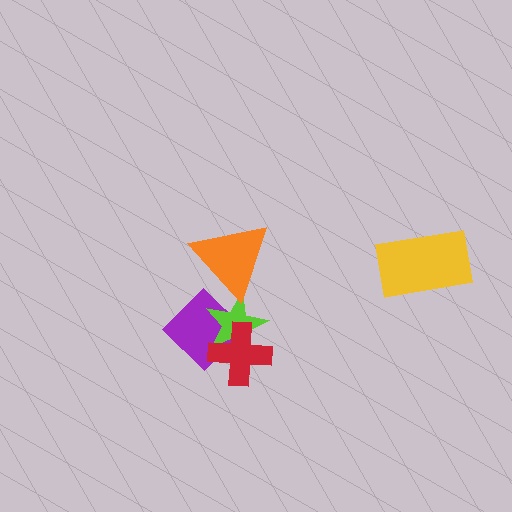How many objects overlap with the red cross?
2 objects overlap with the red cross.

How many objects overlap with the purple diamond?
3 objects overlap with the purple diamond.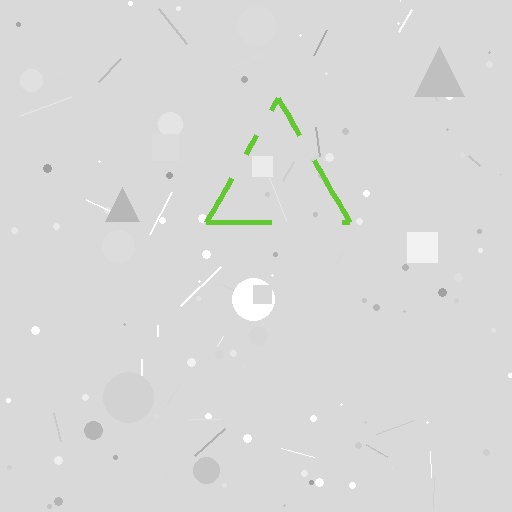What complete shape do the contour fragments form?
The contour fragments form a triangle.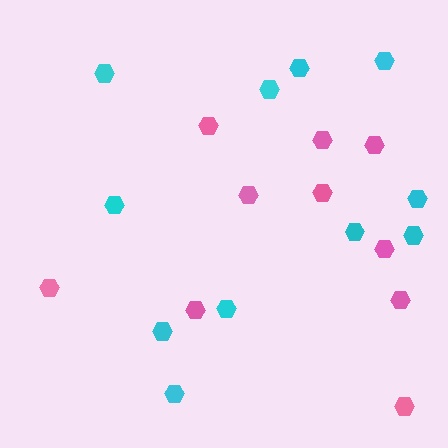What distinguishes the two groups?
There are 2 groups: one group of cyan hexagons (11) and one group of pink hexagons (10).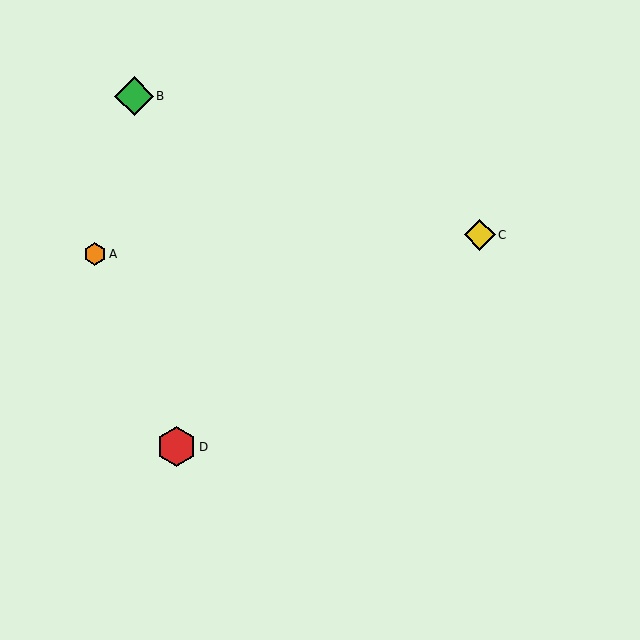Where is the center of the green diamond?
The center of the green diamond is at (134, 96).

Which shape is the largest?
The red hexagon (labeled D) is the largest.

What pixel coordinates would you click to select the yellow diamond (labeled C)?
Click at (480, 235) to select the yellow diamond C.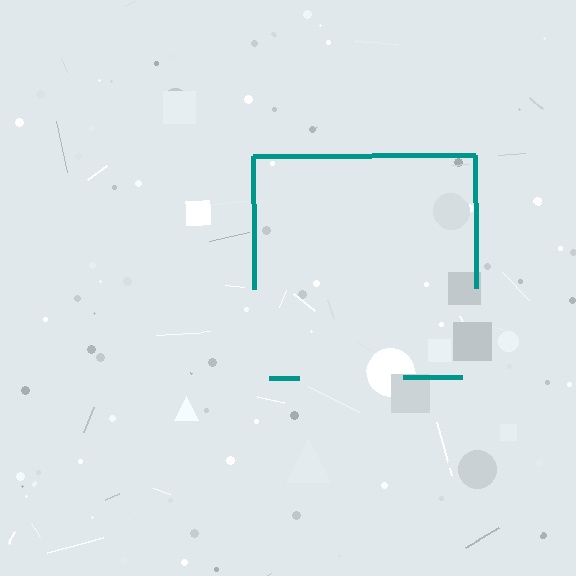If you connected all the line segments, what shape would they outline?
They would outline a square.